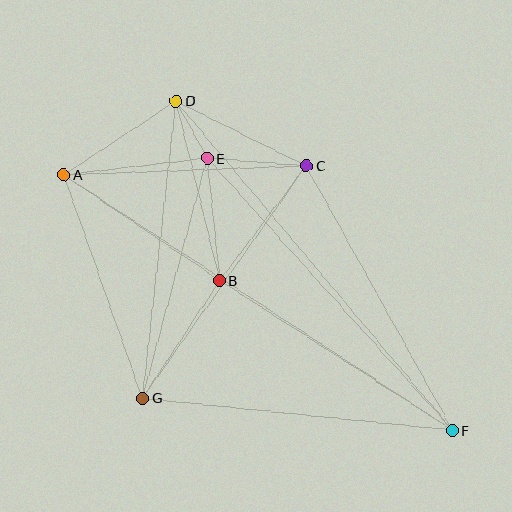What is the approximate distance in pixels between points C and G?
The distance between C and G is approximately 285 pixels.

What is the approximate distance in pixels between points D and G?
The distance between D and G is approximately 299 pixels.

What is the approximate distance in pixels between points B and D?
The distance between B and D is approximately 185 pixels.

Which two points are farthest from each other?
Points A and F are farthest from each other.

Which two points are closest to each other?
Points D and E are closest to each other.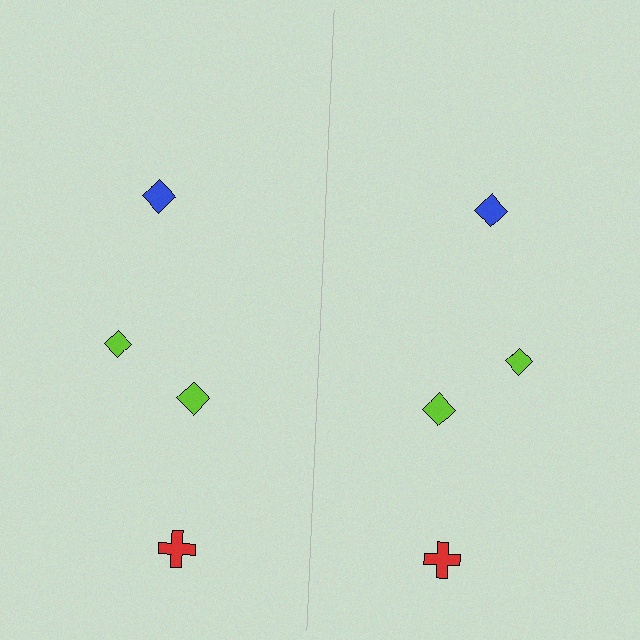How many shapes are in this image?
There are 8 shapes in this image.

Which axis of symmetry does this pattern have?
The pattern has a vertical axis of symmetry running through the center of the image.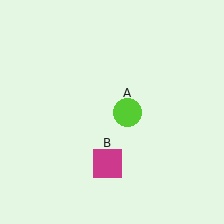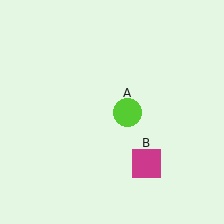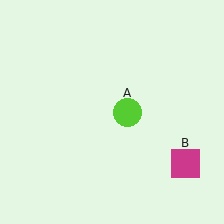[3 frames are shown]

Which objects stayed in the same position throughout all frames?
Lime circle (object A) remained stationary.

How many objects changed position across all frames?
1 object changed position: magenta square (object B).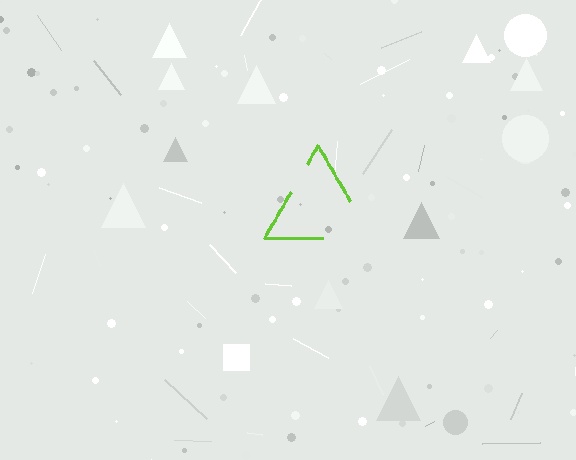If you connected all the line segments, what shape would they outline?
They would outline a triangle.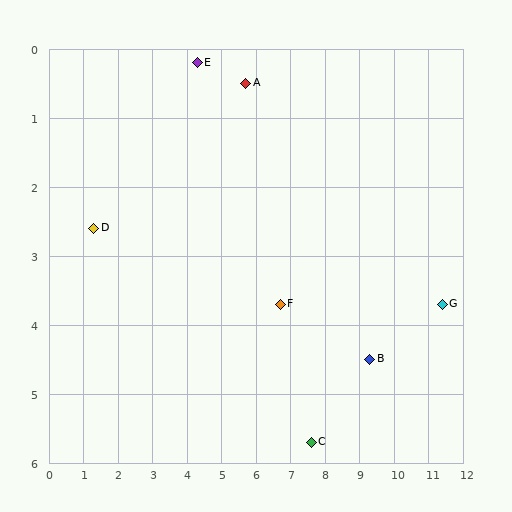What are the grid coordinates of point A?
Point A is at approximately (5.7, 0.5).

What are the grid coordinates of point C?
Point C is at approximately (7.6, 5.7).